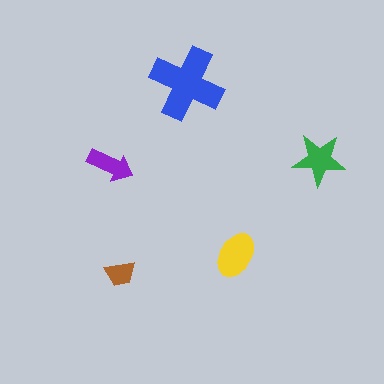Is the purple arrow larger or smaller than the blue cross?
Smaller.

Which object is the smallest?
The brown trapezoid.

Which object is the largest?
The blue cross.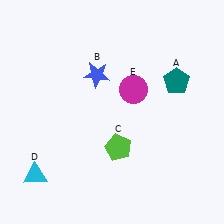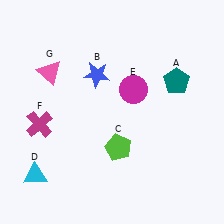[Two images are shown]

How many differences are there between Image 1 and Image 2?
There are 2 differences between the two images.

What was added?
A magenta cross (F), a pink triangle (G) were added in Image 2.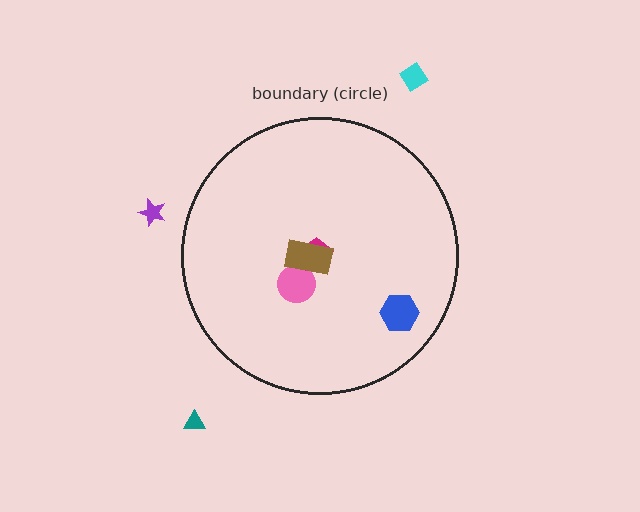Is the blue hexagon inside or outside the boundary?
Inside.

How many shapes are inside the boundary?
4 inside, 3 outside.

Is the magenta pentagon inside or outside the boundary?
Inside.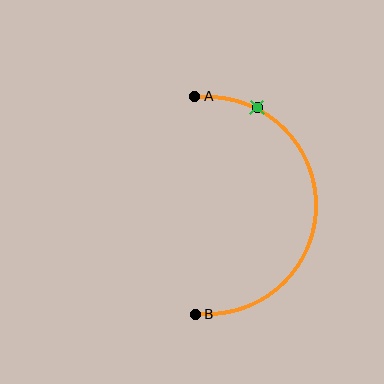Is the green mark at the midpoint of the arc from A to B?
No. The green mark lies on the arc but is closer to endpoint A. The arc midpoint would be at the point on the curve equidistant along the arc from both A and B.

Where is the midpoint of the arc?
The arc midpoint is the point on the curve farthest from the straight line joining A and B. It sits to the right of that line.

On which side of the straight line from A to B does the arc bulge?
The arc bulges to the right of the straight line connecting A and B.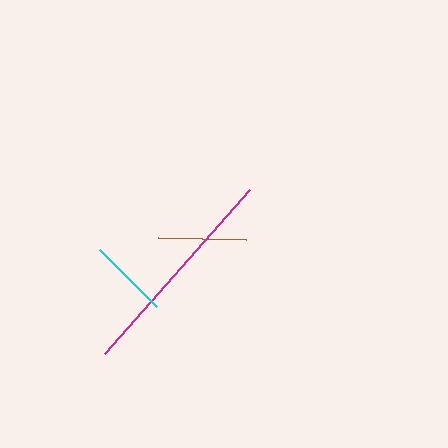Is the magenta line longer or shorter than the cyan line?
The magenta line is longer than the cyan line.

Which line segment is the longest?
The magenta line is the longest at approximately 219 pixels.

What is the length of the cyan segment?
The cyan segment is approximately 80 pixels long.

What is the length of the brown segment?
The brown segment is approximately 88 pixels long.